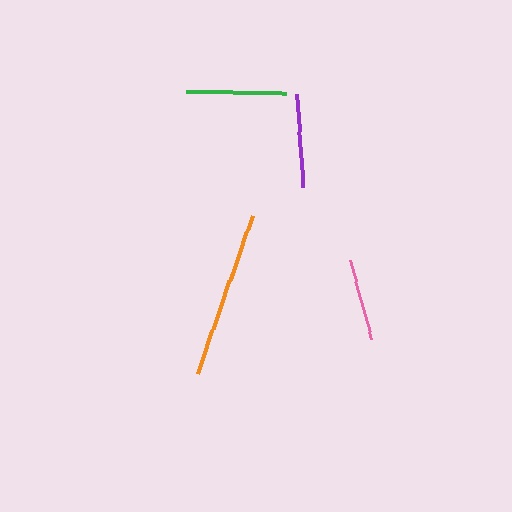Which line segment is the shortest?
The pink line is the shortest at approximately 82 pixels.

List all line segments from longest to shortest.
From longest to shortest: orange, green, purple, pink.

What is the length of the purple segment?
The purple segment is approximately 94 pixels long.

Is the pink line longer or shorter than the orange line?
The orange line is longer than the pink line.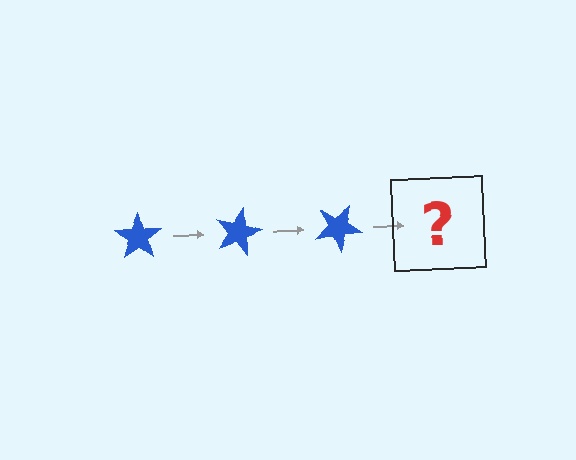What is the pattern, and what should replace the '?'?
The pattern is that the star rotates 15 degrees each step. The '?' should be a blue star rotated 45 degrees.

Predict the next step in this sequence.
The next step is a blue star rotated 45 degrees.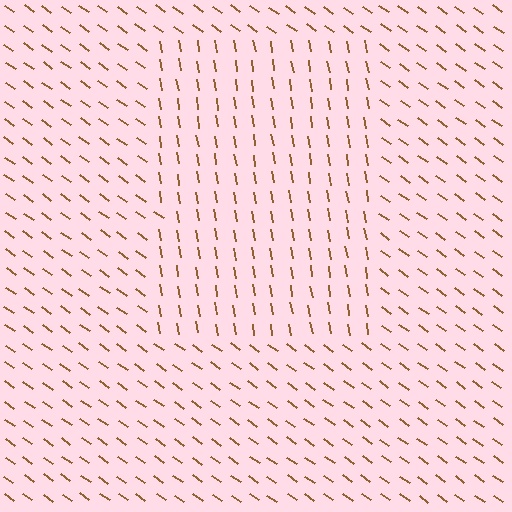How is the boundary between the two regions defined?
The boundary is defined purely by a change in line orientation (approximately 45 degrees difference). All lines are the same color and thickness.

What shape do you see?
I see a rectangle.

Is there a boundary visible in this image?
Yes, there is a texture boundary formed by a change in line orientation.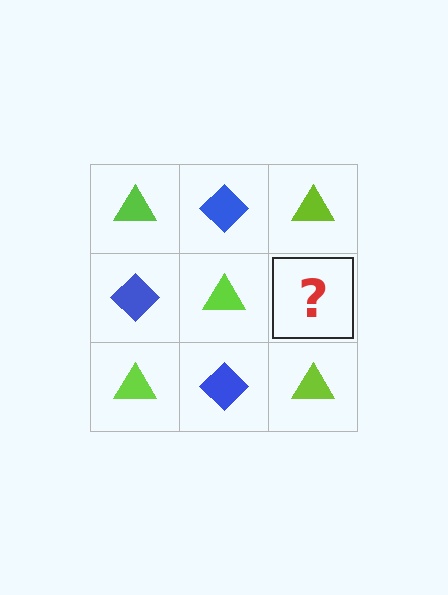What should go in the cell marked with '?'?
The missing cell should contain a blue diamond.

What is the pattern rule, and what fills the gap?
The rule is that it alternates lime triangle and blue diamond in a checkerboard pattern. The gap should be filled with a blue diamond.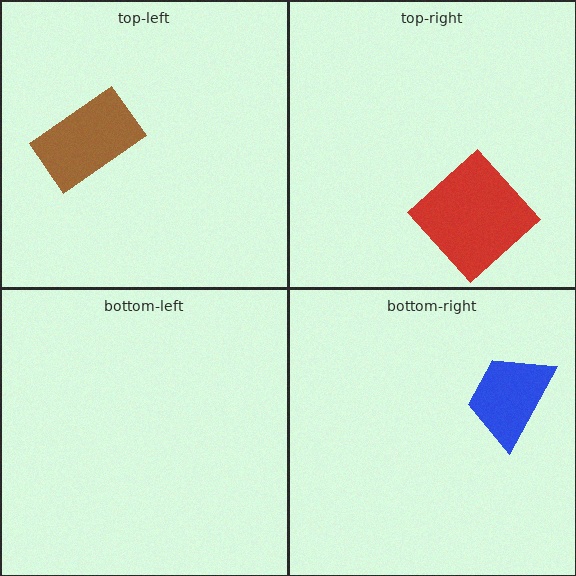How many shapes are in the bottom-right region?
1.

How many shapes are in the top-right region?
1.